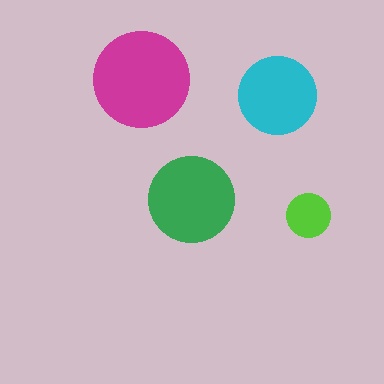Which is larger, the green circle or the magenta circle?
The magenta one.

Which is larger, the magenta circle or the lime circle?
The magenta one.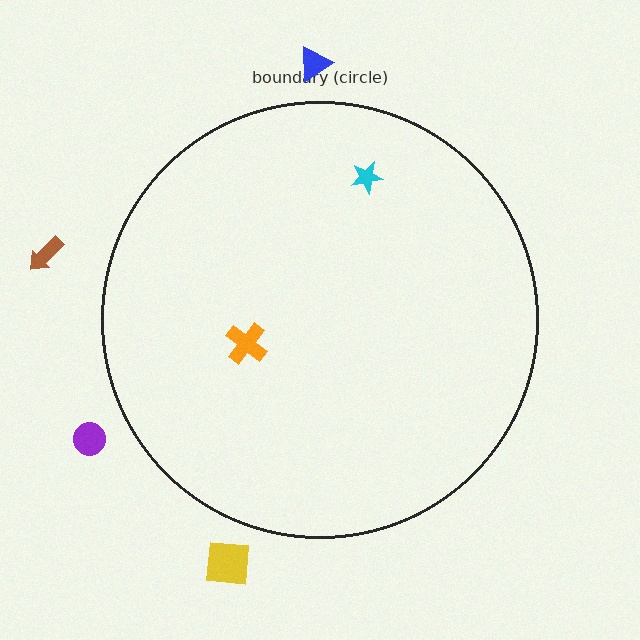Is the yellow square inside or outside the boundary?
Outside.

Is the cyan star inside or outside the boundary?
Inside.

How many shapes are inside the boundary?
2 inside, 4 outside.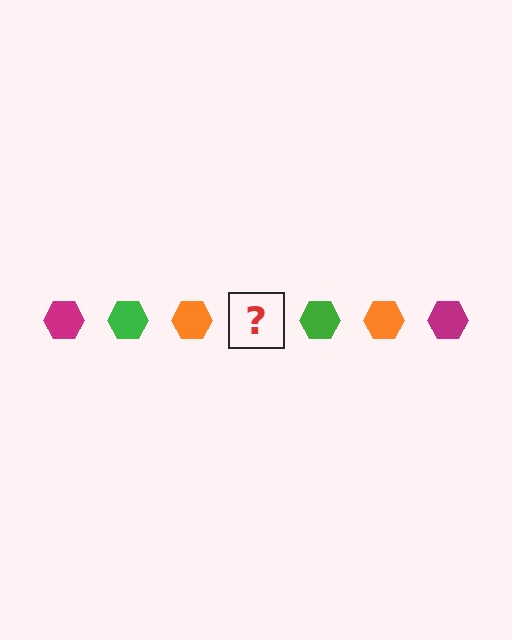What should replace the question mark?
The question mark should be replaced with a magenta hexagon.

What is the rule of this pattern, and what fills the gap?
The rule is that the pattern cycles through magenta, green, orange hexagons. The gap should be filled with a magenta hexagon.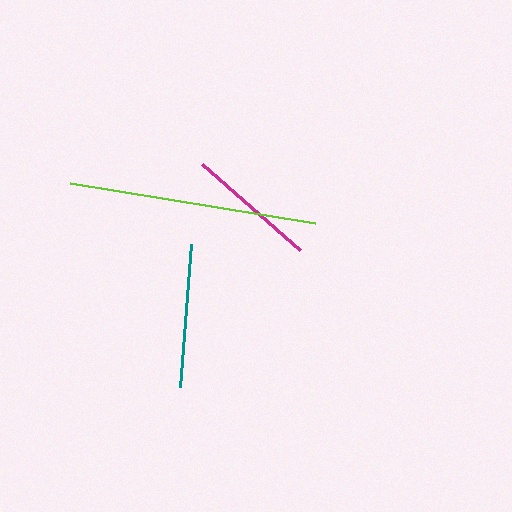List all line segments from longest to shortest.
From longest to shortest: lime, teal, magenta.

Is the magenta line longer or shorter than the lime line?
The lime line is longer than the magenta line.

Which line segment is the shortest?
The magenta line is the shortest at approximately 131 pixels.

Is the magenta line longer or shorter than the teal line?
The teal line is longer than the magenta line.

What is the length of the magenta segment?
The magenta segment is approximately 131 pixels long.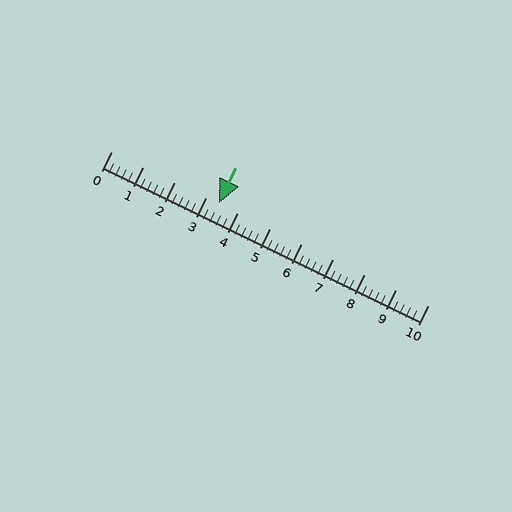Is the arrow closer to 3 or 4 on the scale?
The arrow is closer to 3.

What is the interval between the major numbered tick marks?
The major tick marks are spaced 1 units apart.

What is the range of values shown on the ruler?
The ruler shows values from 0 to 10.